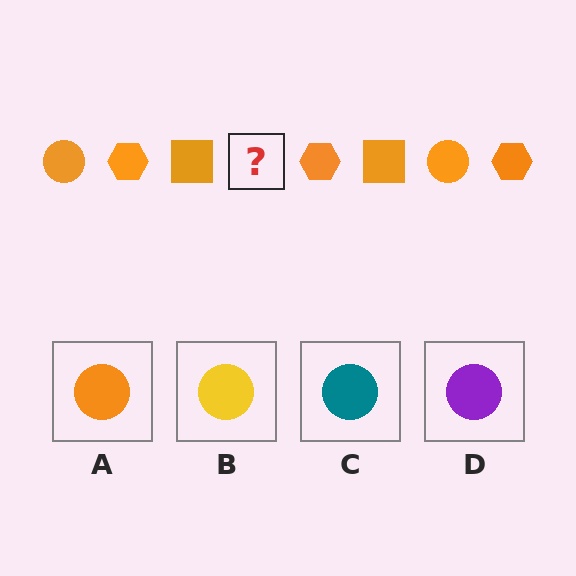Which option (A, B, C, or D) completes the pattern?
A.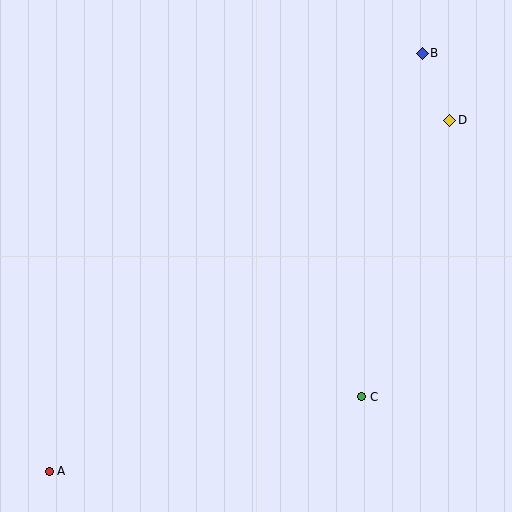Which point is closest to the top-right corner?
Point B is closest to the top-right corner.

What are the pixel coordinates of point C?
Point C is at (362, 397).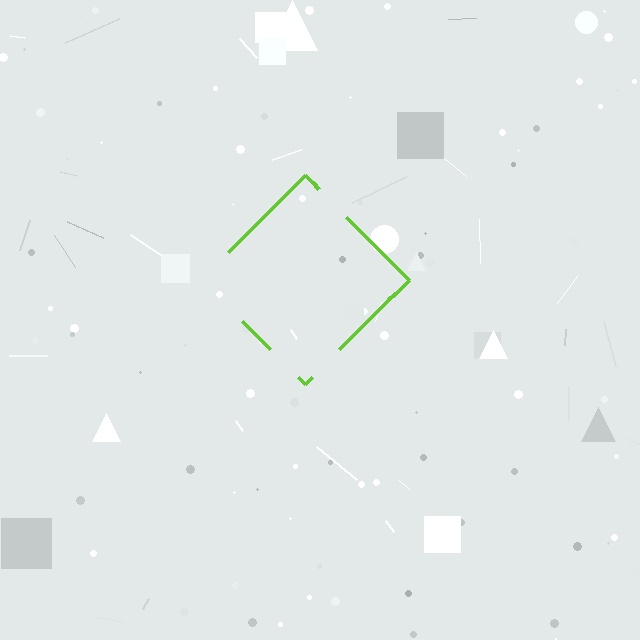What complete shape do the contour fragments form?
The contour fragments form a diamond.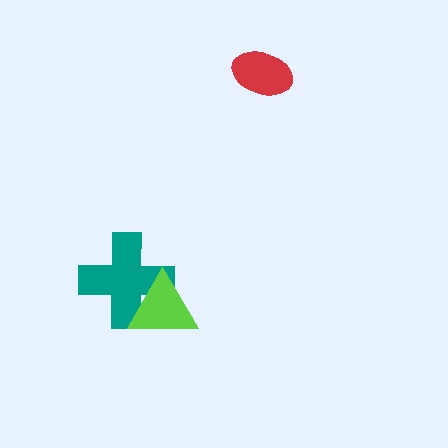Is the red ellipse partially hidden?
No, no other shape covers it.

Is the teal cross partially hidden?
Yes, it is partially covered by another shape.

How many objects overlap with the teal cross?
1 object overlaps with the teal cross.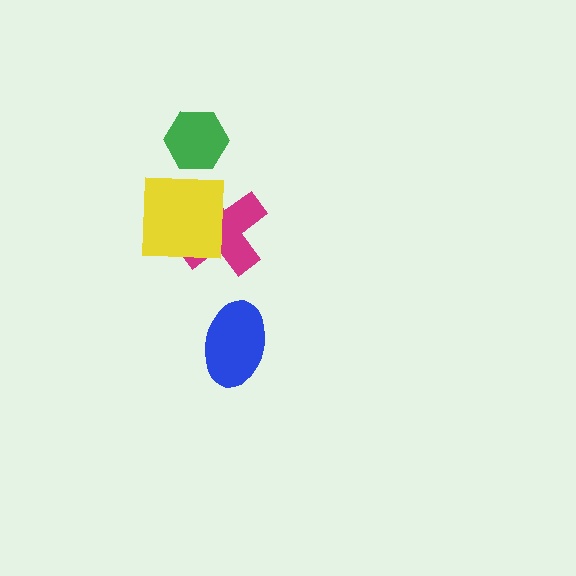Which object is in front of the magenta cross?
The yellow square is in front of the magenta cross.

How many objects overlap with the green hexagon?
0 objects overlap with the green hexagon.